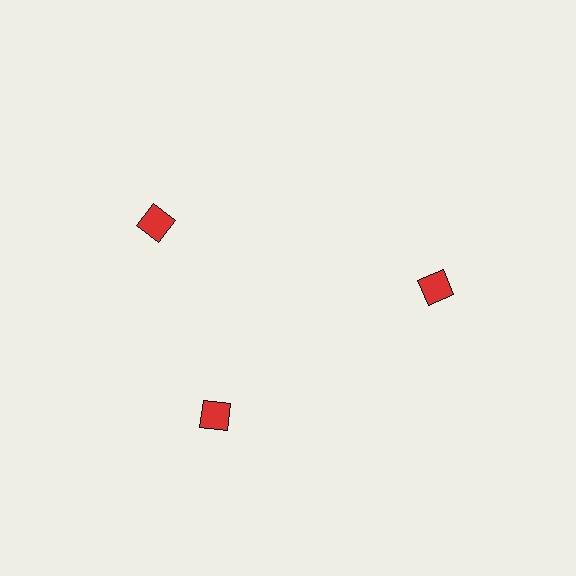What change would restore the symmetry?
The symmetry would be restored by rotating it back into even spacing with its neighbors so that all 3 squares sit at equal angles and equal distance from the center.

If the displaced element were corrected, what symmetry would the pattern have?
It would have 3-fold rotational symmetry — the pattern would map onto itself every 120 degrees.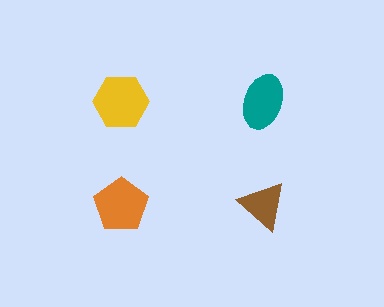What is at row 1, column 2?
A teal ellipse.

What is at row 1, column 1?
A yellow hexagon.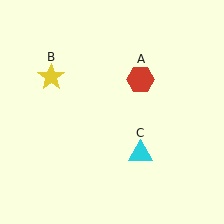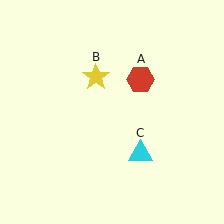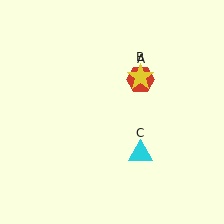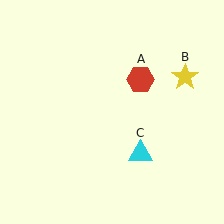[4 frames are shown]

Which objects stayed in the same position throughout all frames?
Red hexagon (object A) and cyan triangle (object C) remained stationary.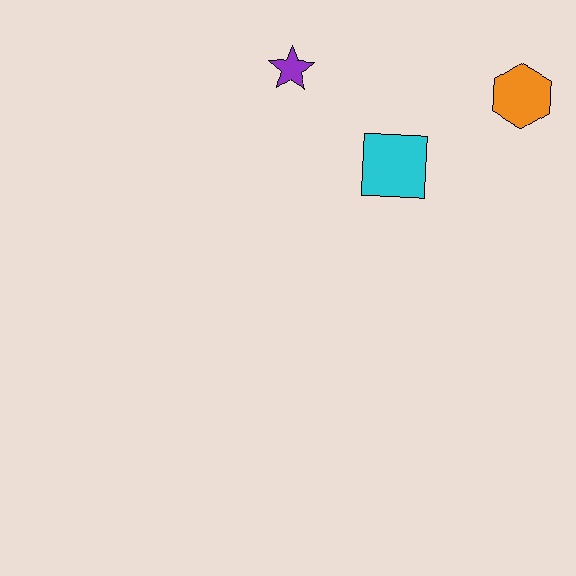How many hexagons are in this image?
There is 1 hexagon.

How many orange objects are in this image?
There is 1 orange object.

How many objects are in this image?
There are 3 objects.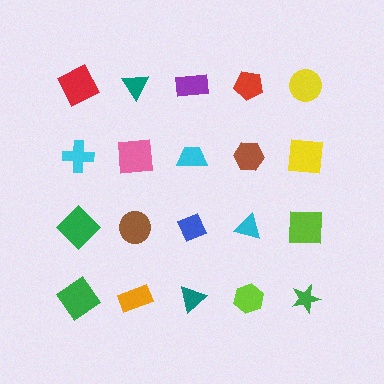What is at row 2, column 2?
A pink square.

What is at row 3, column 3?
A blue diamond.